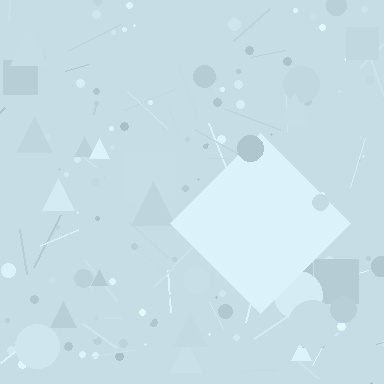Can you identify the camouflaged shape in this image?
The camouflaged shape is a diamond.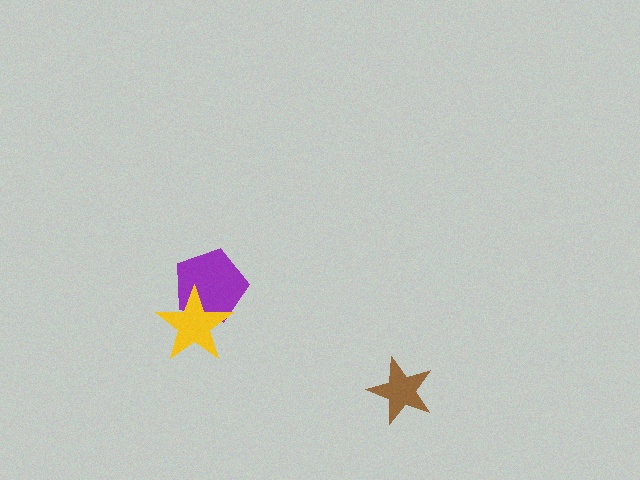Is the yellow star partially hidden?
No, no other shape covers it.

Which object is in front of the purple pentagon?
The yellow star is in front of the purple pentagon.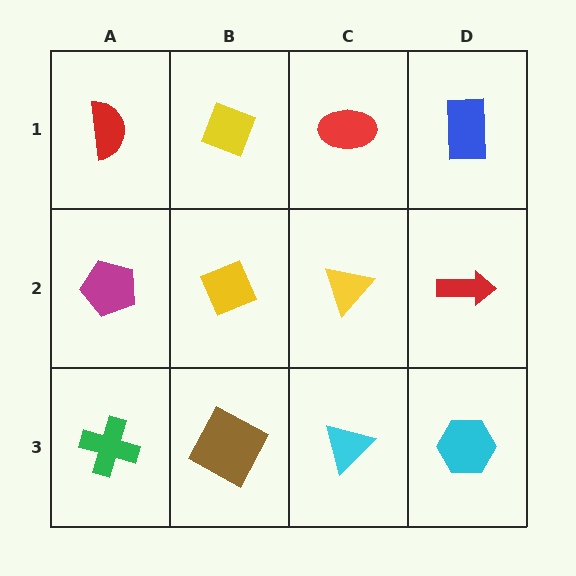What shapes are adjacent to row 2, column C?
A red ellipse (row 1, column C), a cyan triangle (row 3, column C), a yellow diamond (row 2, column B), a red arrow (row 2, column D).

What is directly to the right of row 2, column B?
A yellow triangle.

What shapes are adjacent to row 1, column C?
A yellow triangle (row 2, column C), a yellow diamond (row 1, column B), a blue rectangle (row 1, column D).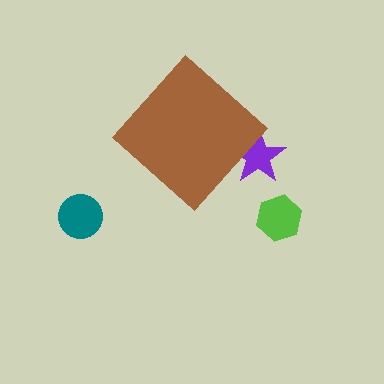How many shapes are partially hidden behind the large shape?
1 shape is partially hidden.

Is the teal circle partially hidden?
No, the teal circle is fully visible.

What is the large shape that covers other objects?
A brown diamond.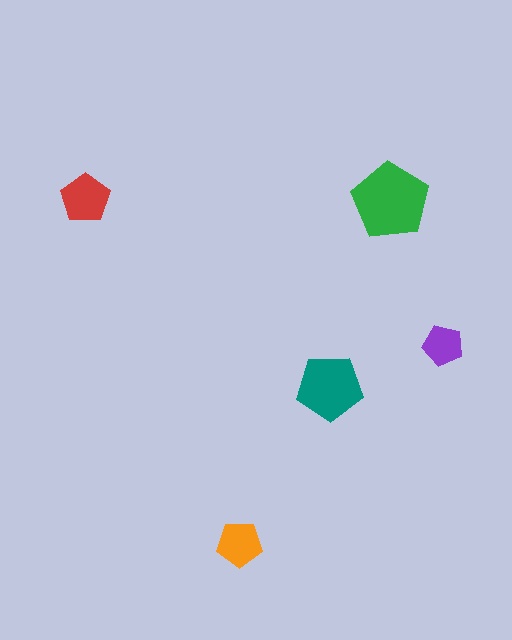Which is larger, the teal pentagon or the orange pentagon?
The teal one.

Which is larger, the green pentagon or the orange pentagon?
The green one.